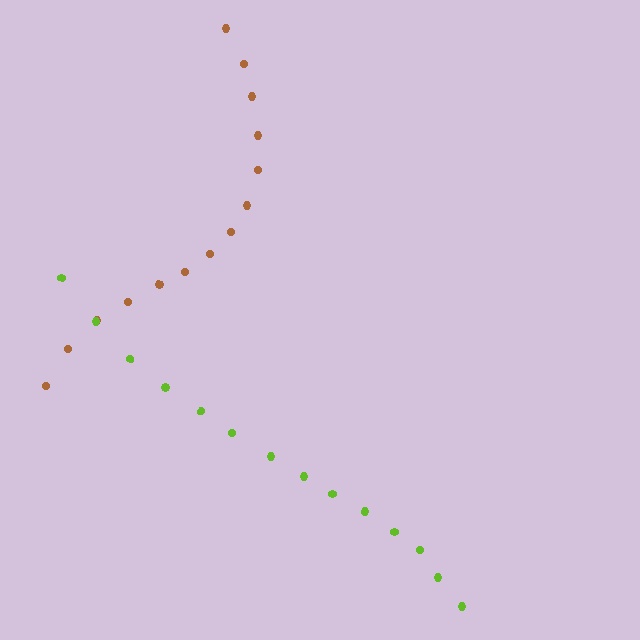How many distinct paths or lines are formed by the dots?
There are 2 distinct paths.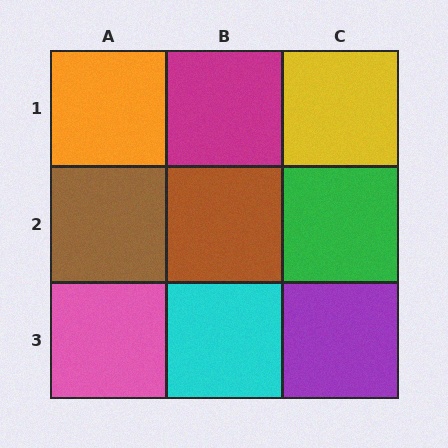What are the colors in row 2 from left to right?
Brown, brown, green.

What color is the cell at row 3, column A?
Pink.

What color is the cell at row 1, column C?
Yellow.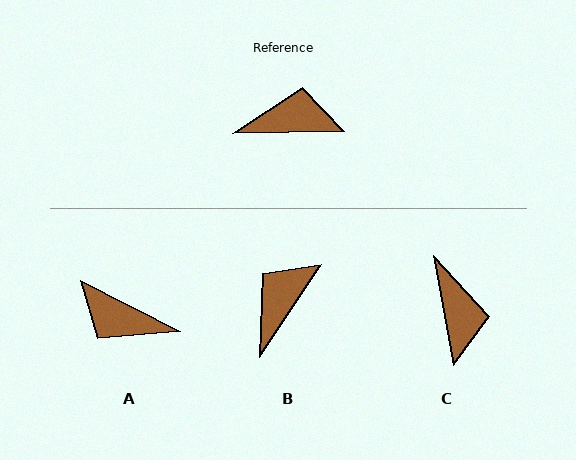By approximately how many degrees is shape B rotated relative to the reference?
Approximately 55 degrees counter-clockwise.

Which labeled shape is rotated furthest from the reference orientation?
A, about 152 degrees away.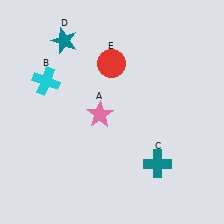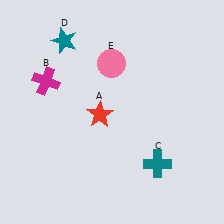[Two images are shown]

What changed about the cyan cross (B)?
In Image 1, B is cyan. In Image 2, it changed to magenta.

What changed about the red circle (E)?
In Image 1, E is red. In Image 2, it changed to pink.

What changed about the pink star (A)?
In Image 1, A is pink. In Image 2, it changed to red.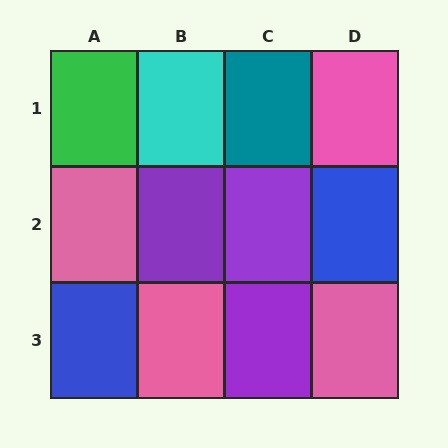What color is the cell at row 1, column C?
Teal.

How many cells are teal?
1 cell is teal.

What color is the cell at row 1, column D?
Pink.